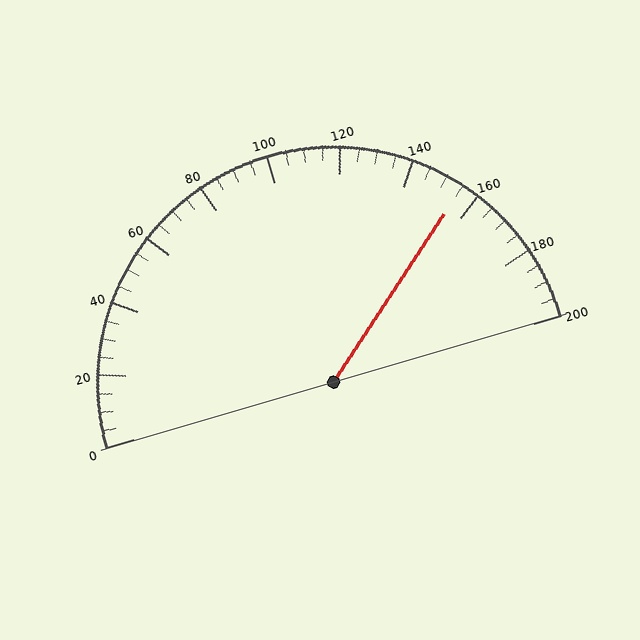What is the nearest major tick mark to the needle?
The nearest major tick mark is 160.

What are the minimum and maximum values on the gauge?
The gauge ranges from 0 to 200.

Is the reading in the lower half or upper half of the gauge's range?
The reading is in the upper half of the range (0 to 200).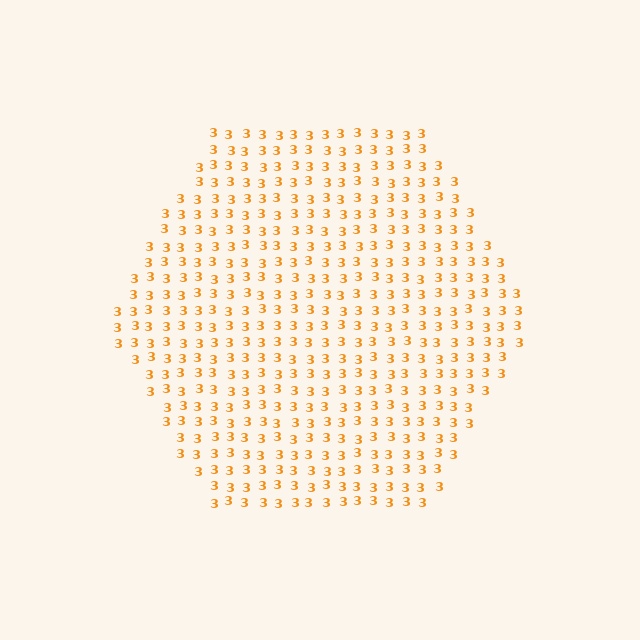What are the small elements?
The small elements are digit 3's.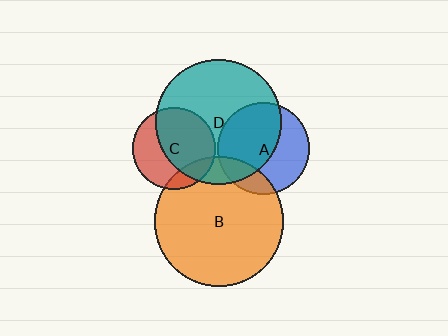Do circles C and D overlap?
Yes.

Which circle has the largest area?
Circle B (orange).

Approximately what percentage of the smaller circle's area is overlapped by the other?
Approximately 60%.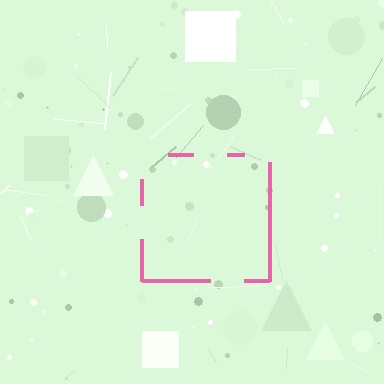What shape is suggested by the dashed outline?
The dashed outline suggests a square.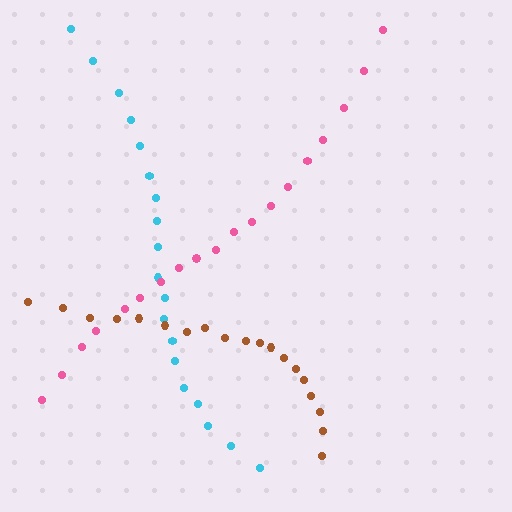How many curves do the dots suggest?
There are 3 distinct paths.